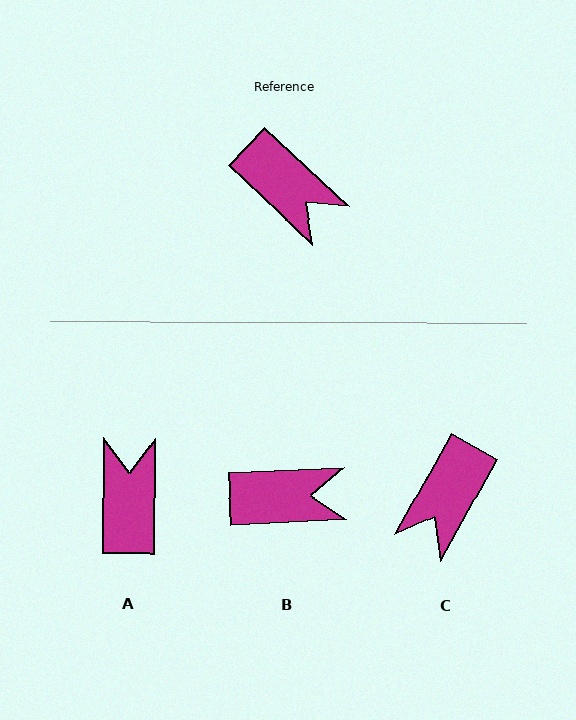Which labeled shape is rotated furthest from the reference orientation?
A, about 133 degrees away.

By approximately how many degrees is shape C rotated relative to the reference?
Approximately 76 degrees clockwise.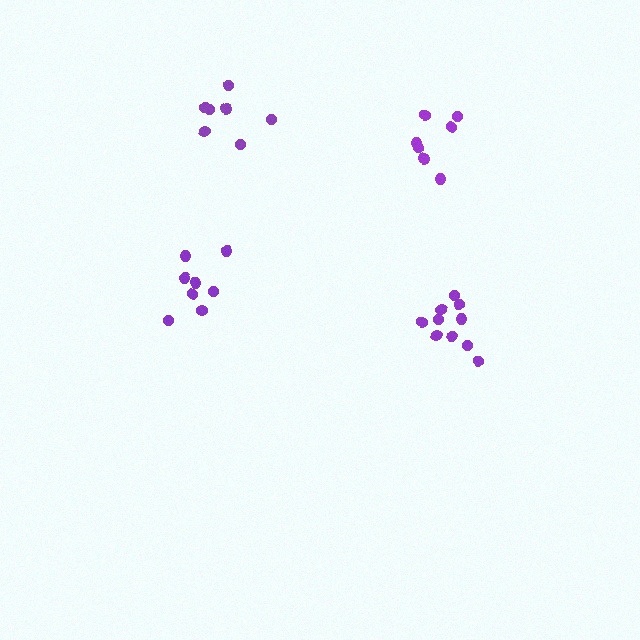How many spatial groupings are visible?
There are 4 spatial groupings.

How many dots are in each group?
Group 1: 7 dots, Group 2: 7 dots, Group 3: 8 dots, Group 4: 10 dots (32 total).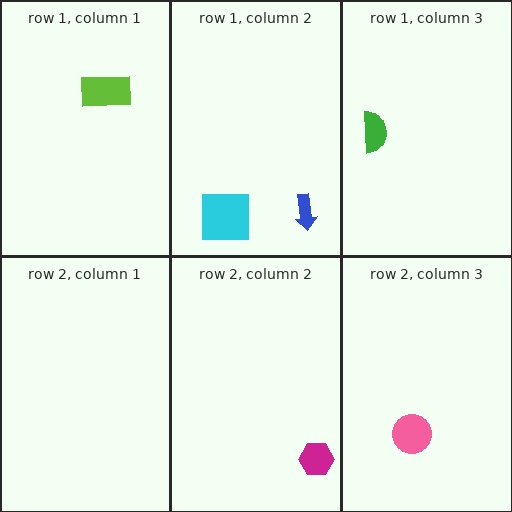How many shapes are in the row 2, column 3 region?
1.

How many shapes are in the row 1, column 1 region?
1.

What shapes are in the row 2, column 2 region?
The magenta hexagon.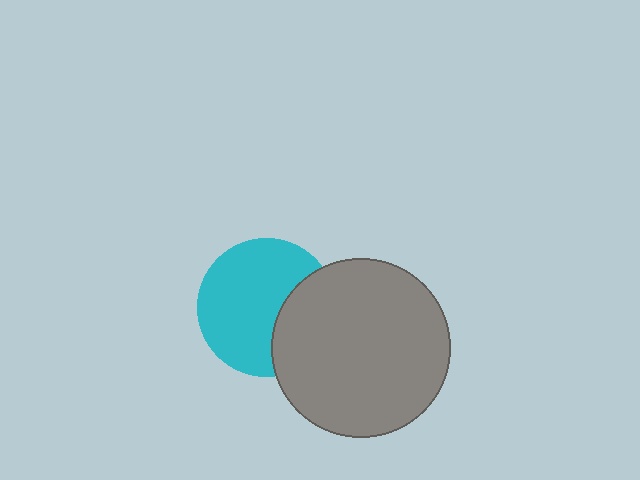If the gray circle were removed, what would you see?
You would see the complete cyan circle.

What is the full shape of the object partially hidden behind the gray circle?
The partially hidden object is a cyan circle.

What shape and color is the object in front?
The object in front is a gray circle.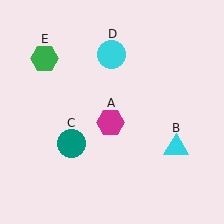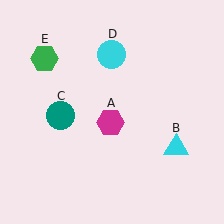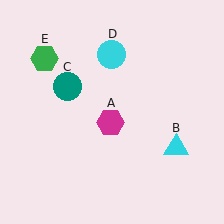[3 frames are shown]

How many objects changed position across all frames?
1 object changed position: teal circle (object C).